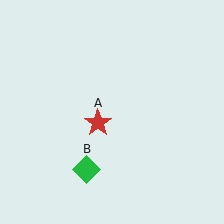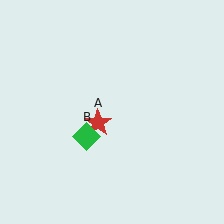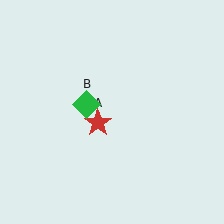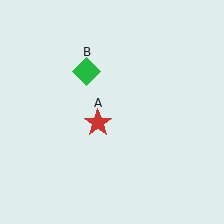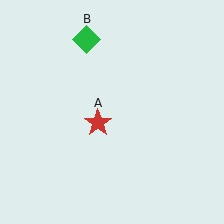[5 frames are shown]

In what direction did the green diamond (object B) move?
The green diamond (object B) moved up.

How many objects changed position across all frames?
1 object changed position: green diamond (object B).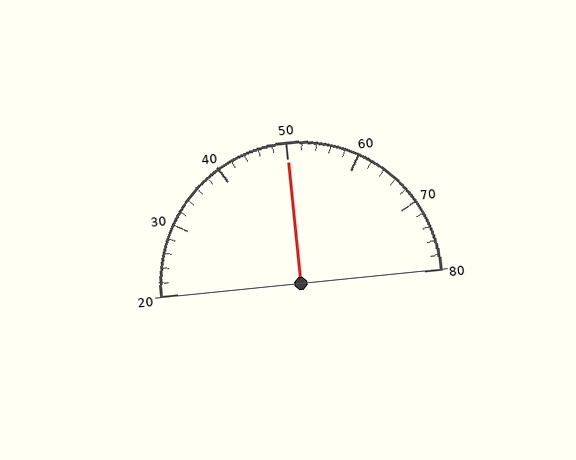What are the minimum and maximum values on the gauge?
The gauge ranges from 20 to 80.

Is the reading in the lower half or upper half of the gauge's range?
The reading is in the upper half of the range (20 to 80).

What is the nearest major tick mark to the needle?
The nearest major tick mark is 50.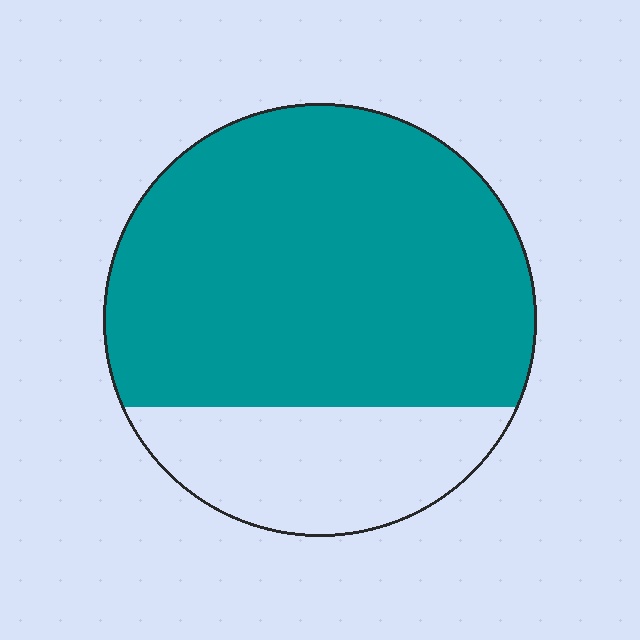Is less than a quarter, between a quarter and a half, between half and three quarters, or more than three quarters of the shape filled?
Between half and three quarters.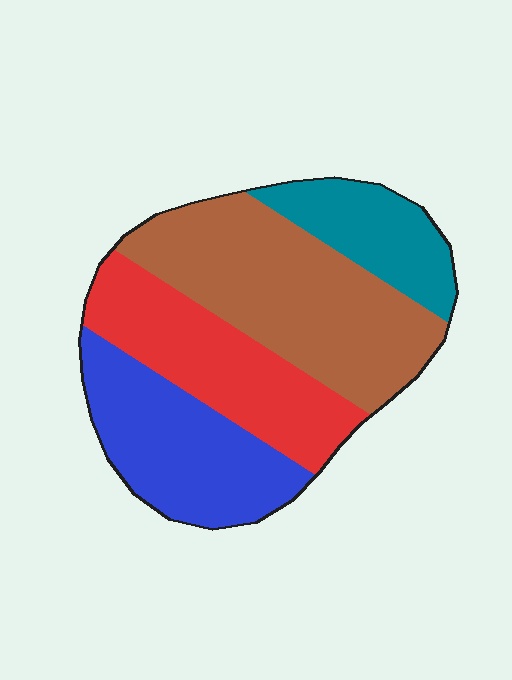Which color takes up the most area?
Brown, at roughly 35%.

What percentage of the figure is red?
Red covers roughly 25% of the figure.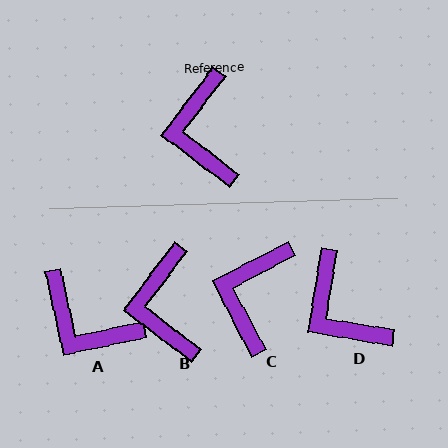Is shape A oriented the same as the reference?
No, it is off by about 49 degrees.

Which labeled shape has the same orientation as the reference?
B.